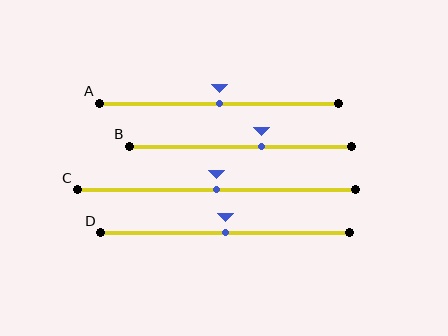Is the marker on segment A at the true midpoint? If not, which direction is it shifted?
Yes, the marker on segment A is at the true midpoint.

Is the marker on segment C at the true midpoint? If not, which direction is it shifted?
Yes, the marker on segment C is at the true midpoint.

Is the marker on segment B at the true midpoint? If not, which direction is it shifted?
No, the marker on segment B is shifted to the right by about 10% of the segment length.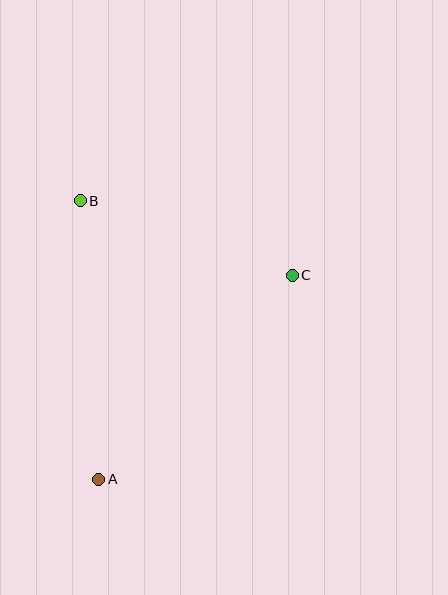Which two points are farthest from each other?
Points A and C are farthest from each other.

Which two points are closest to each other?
Points B and C are closest to each other.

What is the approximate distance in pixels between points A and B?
The distance between A and B is approximately 279 pixels.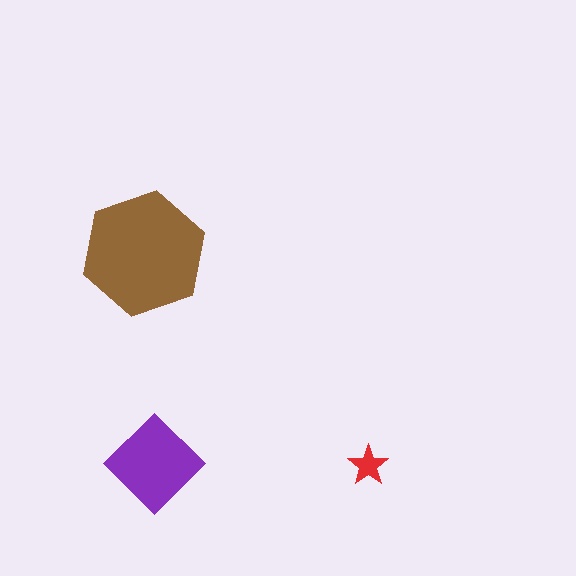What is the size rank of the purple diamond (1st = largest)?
2nd.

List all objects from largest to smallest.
The brown hexagon, the purple diamond, the red star.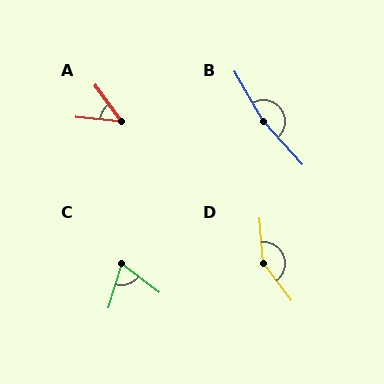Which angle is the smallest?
A, at approximately 49 degrees.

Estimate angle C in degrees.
Approximately 70 degrees.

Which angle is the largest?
B, at approximately 168 degrees.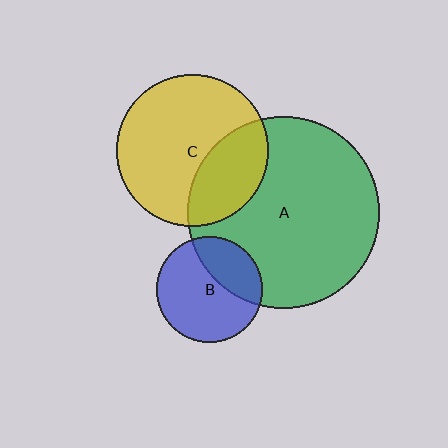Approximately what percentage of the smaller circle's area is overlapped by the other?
Approximately 30%.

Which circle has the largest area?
Circle A (green).